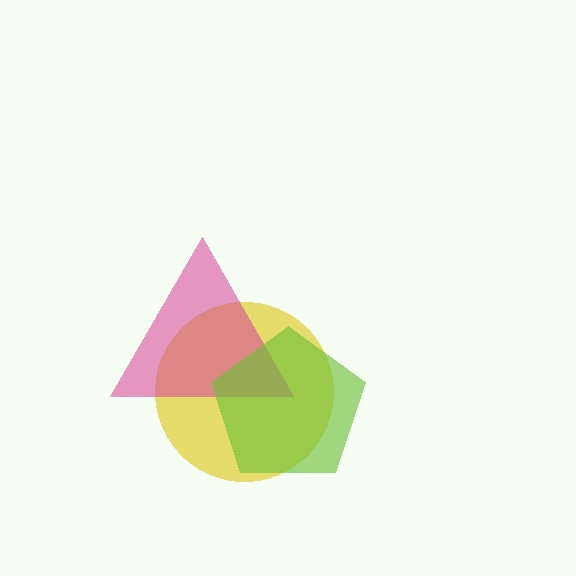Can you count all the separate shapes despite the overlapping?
Yes, there are 3 separate shapes.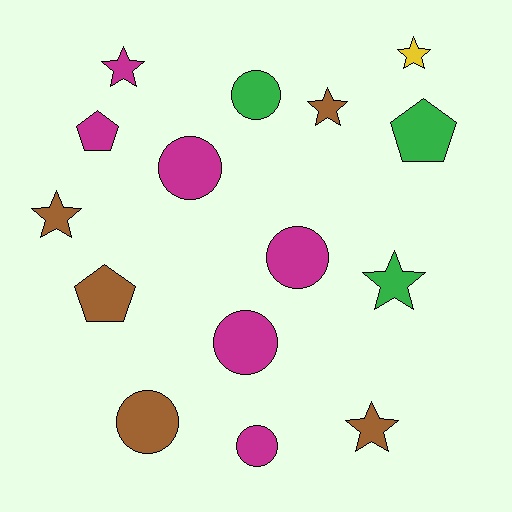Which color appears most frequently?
Magenta, with 6 objects.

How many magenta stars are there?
There is 1 magenta star.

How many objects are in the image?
There are 15 objects.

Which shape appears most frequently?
Star, with 6 objects.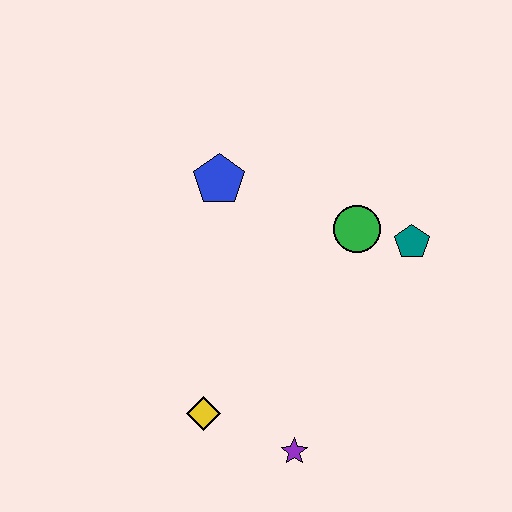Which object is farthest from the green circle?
The yellow diamond is farthest from the green circle.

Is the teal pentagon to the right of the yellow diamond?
Yes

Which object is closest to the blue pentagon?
The green circle is closest to the blue pentagon.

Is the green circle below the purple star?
No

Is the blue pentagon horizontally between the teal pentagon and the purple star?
No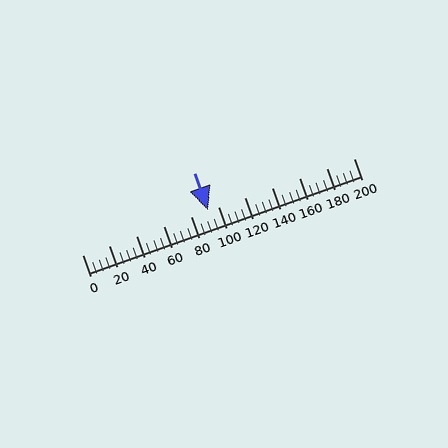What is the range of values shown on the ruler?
The ruler shows values from 0 to 200.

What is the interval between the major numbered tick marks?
The major tick marks are spaced 20 units apart.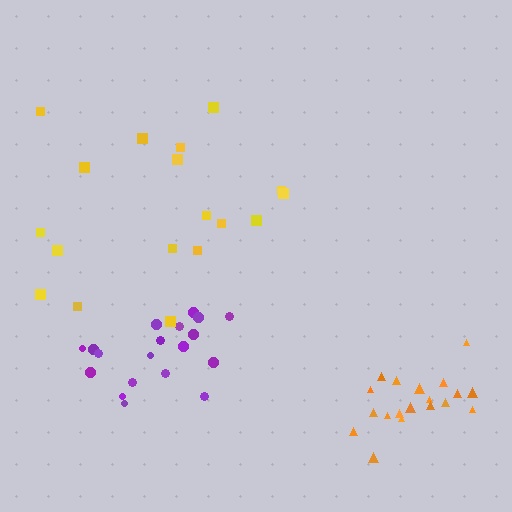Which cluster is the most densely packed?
Orange.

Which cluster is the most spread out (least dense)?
Yellow.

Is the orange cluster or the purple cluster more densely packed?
Orange.